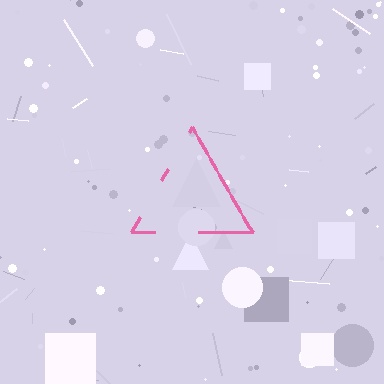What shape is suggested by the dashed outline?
The dashed outline suggests a triangle.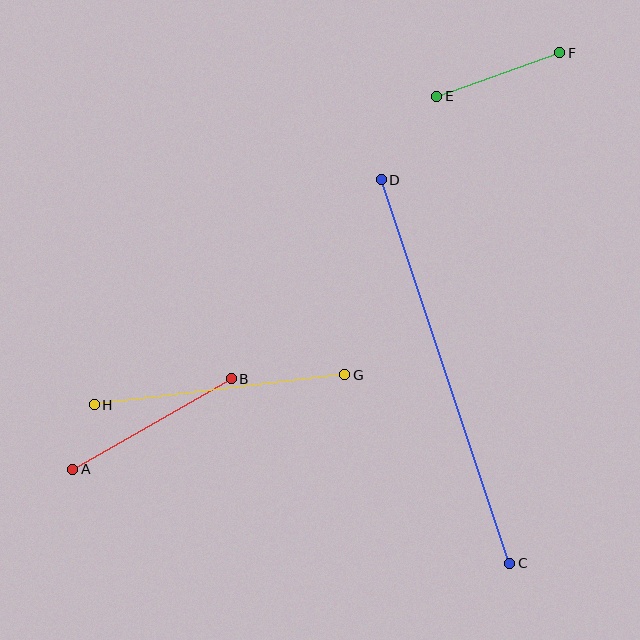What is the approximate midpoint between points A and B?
The midpoint is at approximately (152, 424) pixels.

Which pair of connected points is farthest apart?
Points C and D are farthest apart.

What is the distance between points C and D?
The distance is approximately 404 pixels.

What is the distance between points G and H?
The distance is approximately 252 pixels.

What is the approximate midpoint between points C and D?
The midpoint is at approximately (446, 372) pixels.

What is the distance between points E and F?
The distance is approximately 130 pixels.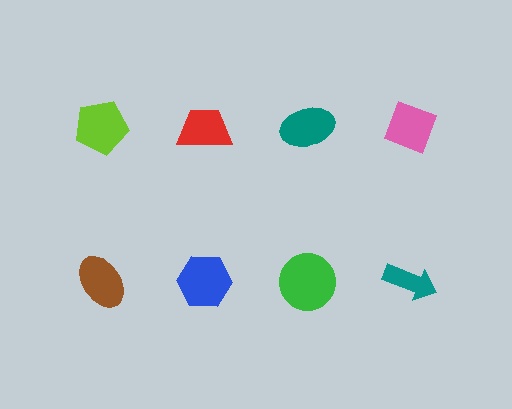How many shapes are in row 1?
4 shapes.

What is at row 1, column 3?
A teal ellipse.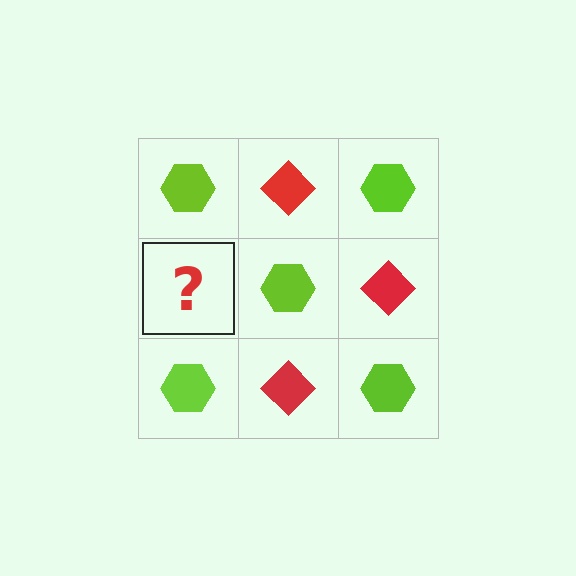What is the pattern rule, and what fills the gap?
The rule is that it alternates lime hexagon and red diamond in a checkerboard pattern. The gap should be filled with a red diamond.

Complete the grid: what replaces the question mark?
The question mark should be replaced with a red diamond.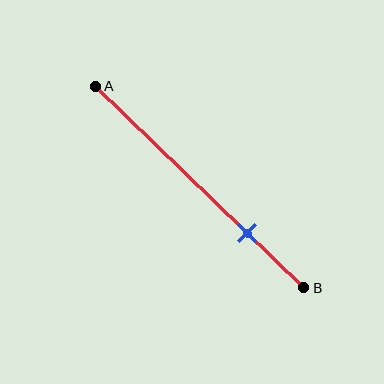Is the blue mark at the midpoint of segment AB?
No, the mark is at about 75% from A, not at the 50% midpoint.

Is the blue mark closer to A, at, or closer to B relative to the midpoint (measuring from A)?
The blue mark is closer to point B than the midpoint of segment AB.